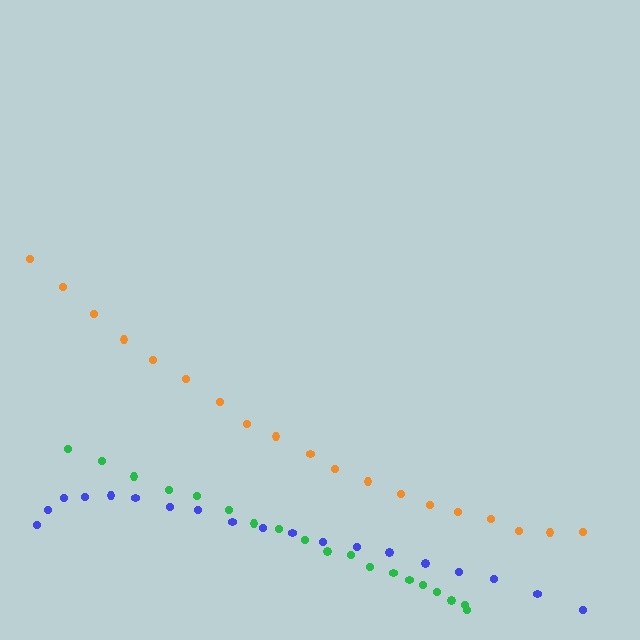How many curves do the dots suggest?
There are 3 distinct paths.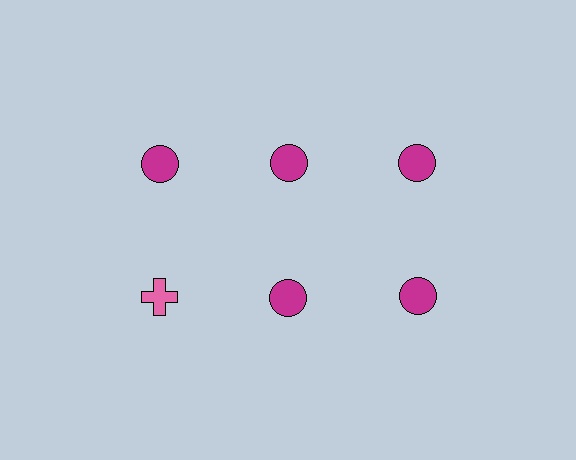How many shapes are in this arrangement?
There are 6 shapes arranged in a grid pattern.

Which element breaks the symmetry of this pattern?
The pink cross in the second row, leftmost column breaks the symmetry. All other shapes are magenta circles.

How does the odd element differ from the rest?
It differs in both color (pink instead of magenta) and shape (cross instead of circle).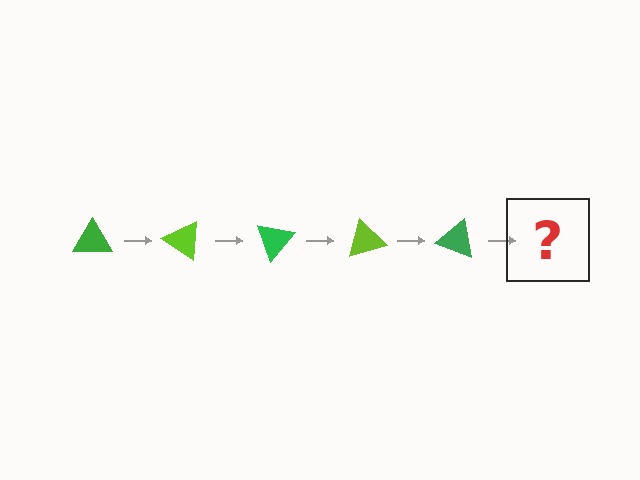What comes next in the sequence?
The next element should be a lime triangle, rotated 175 degrees from the start.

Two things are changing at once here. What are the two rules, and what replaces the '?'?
The two rules are that it rotates 35 degrees each step and the color cycles through green and lime. The '?' should be a lime triangle, rotated 175 degrees from the start.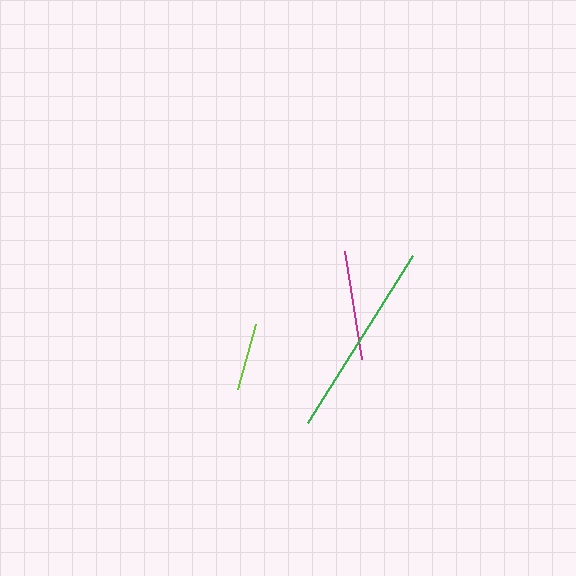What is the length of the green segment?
The green segment is approximately 197 pixels long.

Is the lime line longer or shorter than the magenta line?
The magenta line is longer than the lime line.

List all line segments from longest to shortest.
From longest to shortest: green, magenta, lime.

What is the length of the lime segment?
The lime segment is approximately 68 pixels long.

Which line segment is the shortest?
The lime line is the shortest at approximately 68 pixels.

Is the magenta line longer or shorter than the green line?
The green line is longer than the magenta line.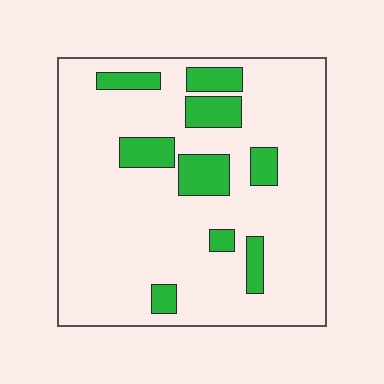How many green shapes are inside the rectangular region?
9.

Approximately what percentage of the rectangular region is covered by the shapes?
Approximately 15%.